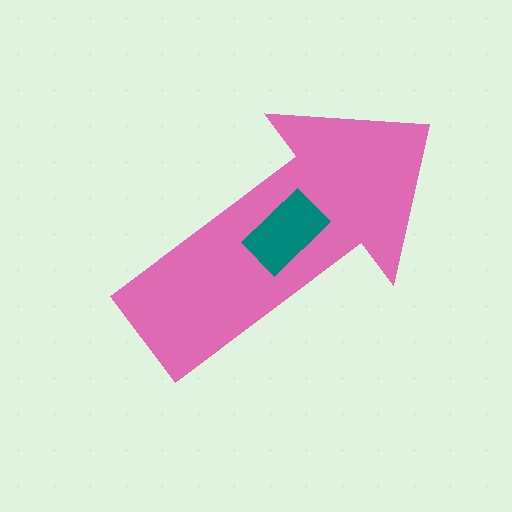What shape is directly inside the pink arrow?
The teal rectangle.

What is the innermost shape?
The teal rectangle.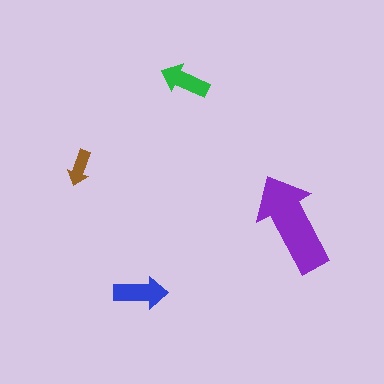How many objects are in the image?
There are 4 objects in the image.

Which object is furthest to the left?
The brown arrow is leftmost.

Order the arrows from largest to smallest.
the purple one, the blue one, the green one, the brown one.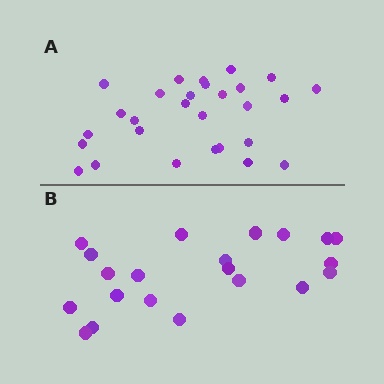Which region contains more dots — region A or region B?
Region A (the top region) has more dots.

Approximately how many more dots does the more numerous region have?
Region A has roughly 8 or so more dots than region B.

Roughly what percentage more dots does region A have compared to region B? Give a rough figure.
About 35% more.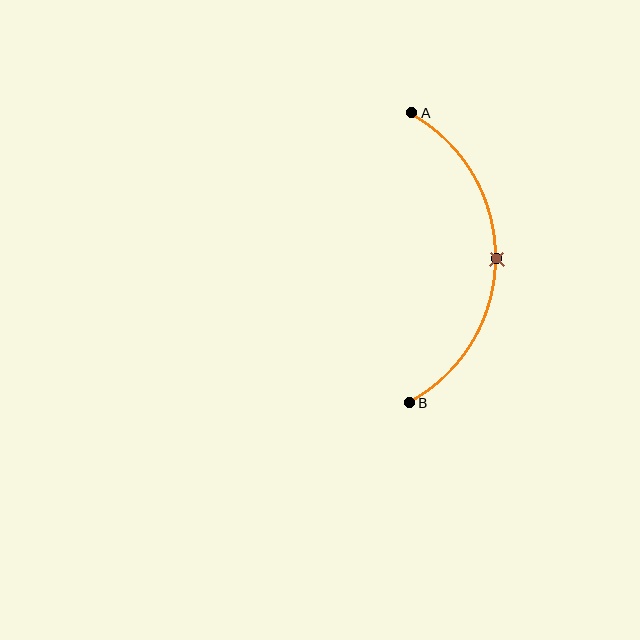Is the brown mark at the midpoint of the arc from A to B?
Yes. The brown mark lies on the arc at equal arc-length from both A and B — it is the arc midpoint.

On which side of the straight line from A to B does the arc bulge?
The arc bulges to the right of the straight line connecting A and B.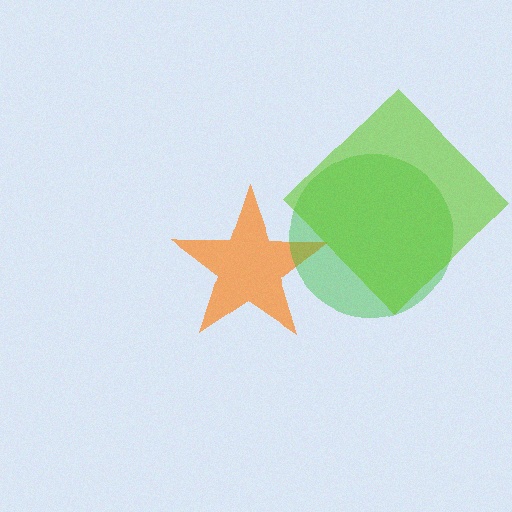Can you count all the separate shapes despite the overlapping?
Yes, there are 3 separate shapes.